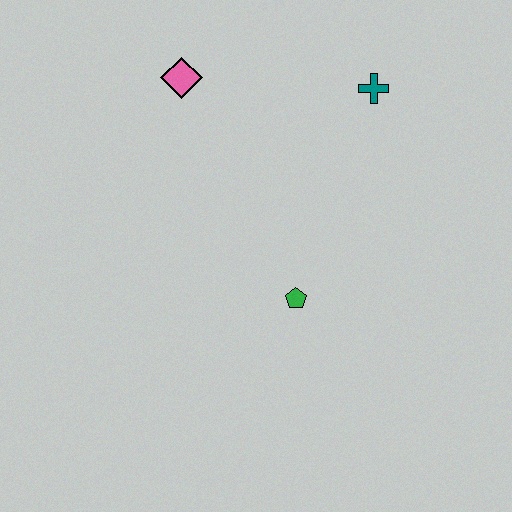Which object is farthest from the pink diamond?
The green pentagon is farthest from the pink diamond.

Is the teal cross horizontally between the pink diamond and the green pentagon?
No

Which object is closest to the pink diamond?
The teal cross is closest to the pink diamond.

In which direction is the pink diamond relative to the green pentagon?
The pink diamond is above the green pentagon.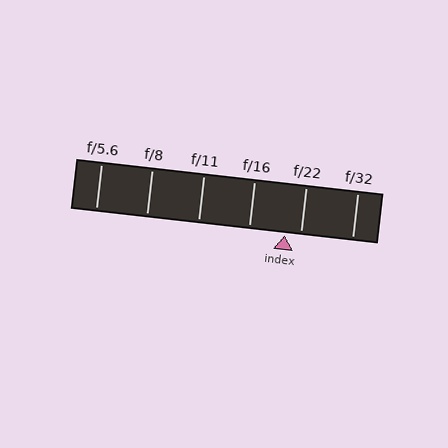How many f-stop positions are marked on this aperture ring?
There are 6 f-stop positions marked.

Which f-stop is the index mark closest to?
The index mark is closest to f/22.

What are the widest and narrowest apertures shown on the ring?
The widest aperture shown is f/5.6 and the narrowest is f/32.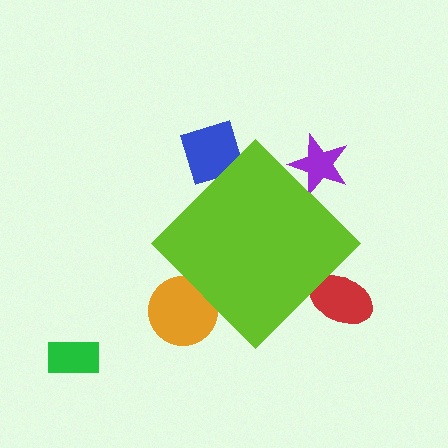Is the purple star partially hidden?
Yes, the purple star is partially hidden behind the lime diamond.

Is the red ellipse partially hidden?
Yes, the red ellipse is partially hidden behind the lime diamond.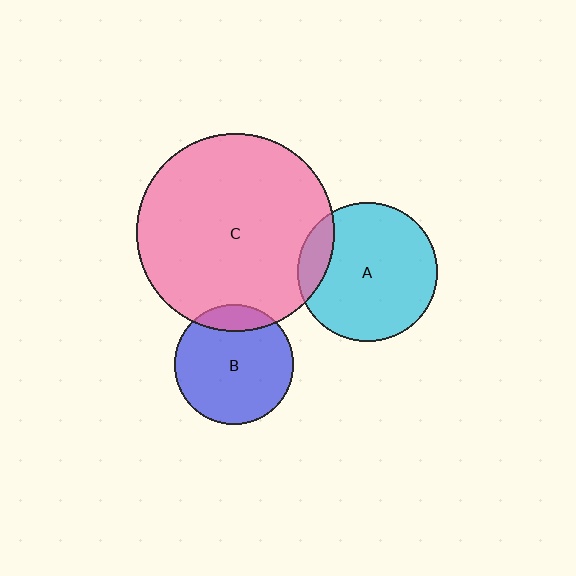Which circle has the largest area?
Circle C (pink).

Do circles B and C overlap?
Yes.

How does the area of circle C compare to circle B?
Approximately 2.8 times.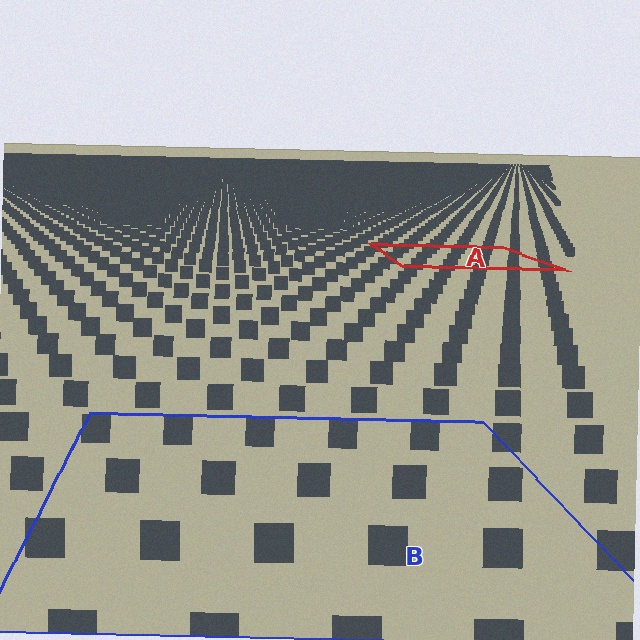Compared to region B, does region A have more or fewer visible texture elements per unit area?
Region A has more texture elements per unit area — they are packed more densely because it is farther away.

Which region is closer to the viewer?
Region B is closer. The texture elements there are larger and more spread out.